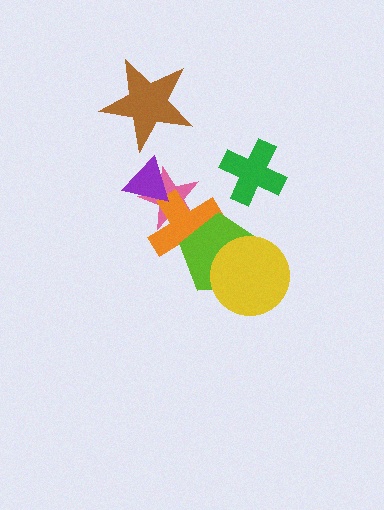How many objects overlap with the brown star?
0 objects overlap with the brown star.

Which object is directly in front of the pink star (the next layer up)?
The orange cross is directly in front of the pink star.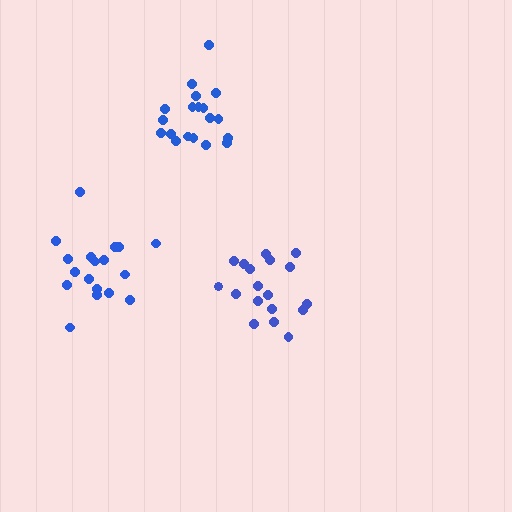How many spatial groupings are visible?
There are 3 spatial groupings.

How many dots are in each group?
Group 1: 18 dots, Group 2: 19 dots, Group 3: 18 dots (55 total).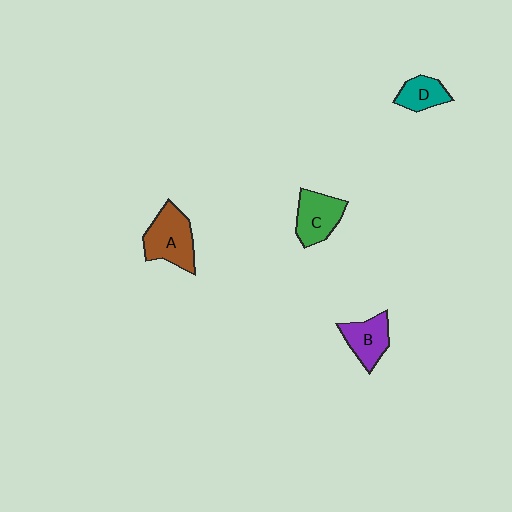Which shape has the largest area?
Shape A (brown).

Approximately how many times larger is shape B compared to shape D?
Approximately 1.3 times.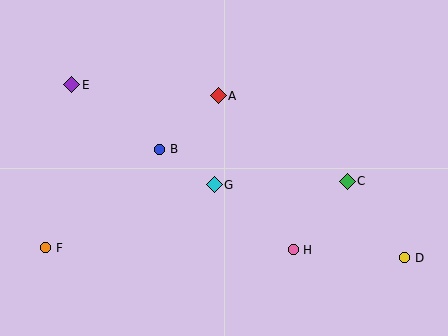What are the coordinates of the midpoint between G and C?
The midpoint between G and C is at (281, 183).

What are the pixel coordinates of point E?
Point E is at (72, 85).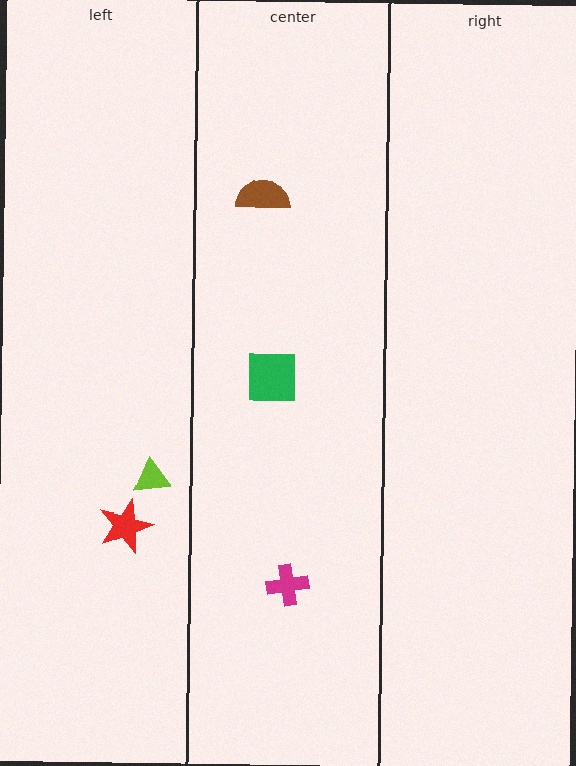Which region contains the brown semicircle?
The center region.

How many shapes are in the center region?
3.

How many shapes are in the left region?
2.